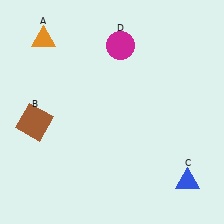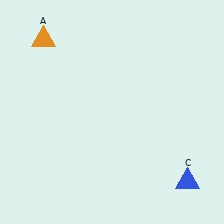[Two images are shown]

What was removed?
The brown square (B), the magenta circle (D) were removed in Image 2.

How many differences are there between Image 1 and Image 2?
There are 2 differences between the two images.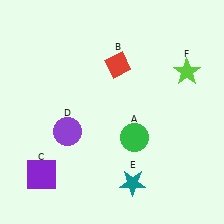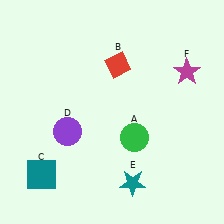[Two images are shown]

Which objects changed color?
C changed from purple to teal. F changed from lime to magenta.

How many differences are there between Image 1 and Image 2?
There are 2 differences between the two images.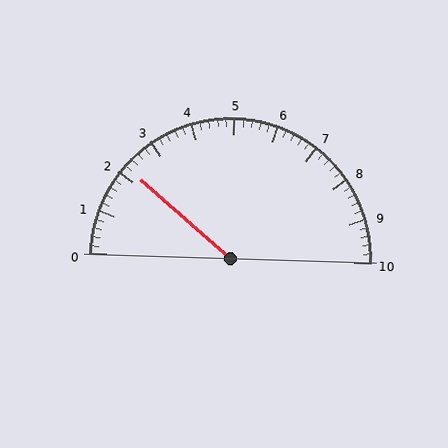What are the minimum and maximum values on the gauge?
The gauge ranges from 0 to 10.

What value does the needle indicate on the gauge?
The needle indicates approximately 2.2.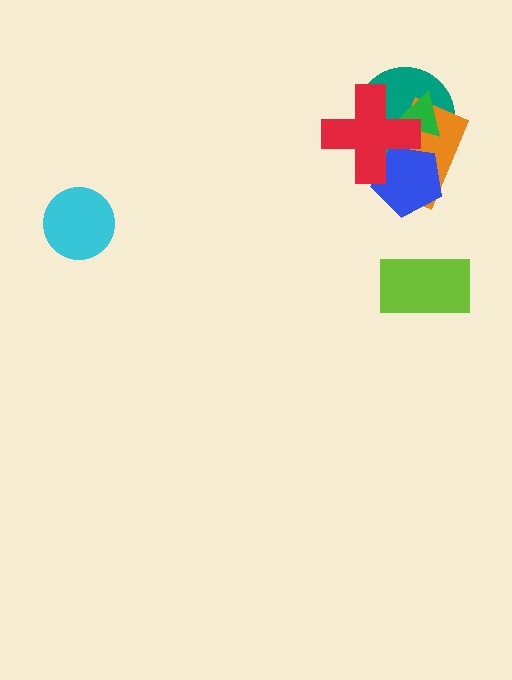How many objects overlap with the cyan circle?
0 objects overlap with the cyan circle.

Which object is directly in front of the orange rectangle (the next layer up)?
The green triangle is directly in front of the orange rectangle.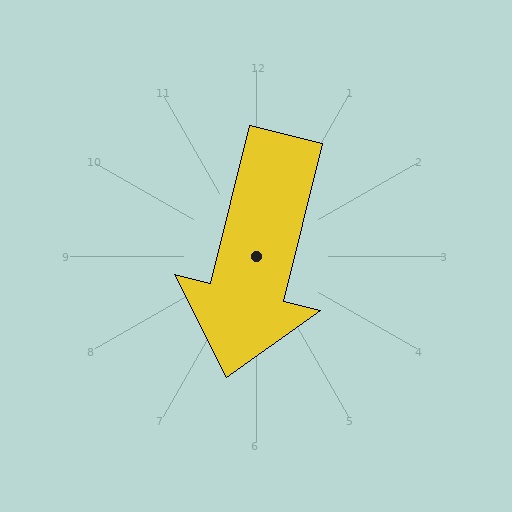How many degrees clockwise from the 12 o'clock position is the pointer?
Approximately 194 degrees.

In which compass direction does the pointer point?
South.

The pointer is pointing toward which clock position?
Roughly 6 o'clock.